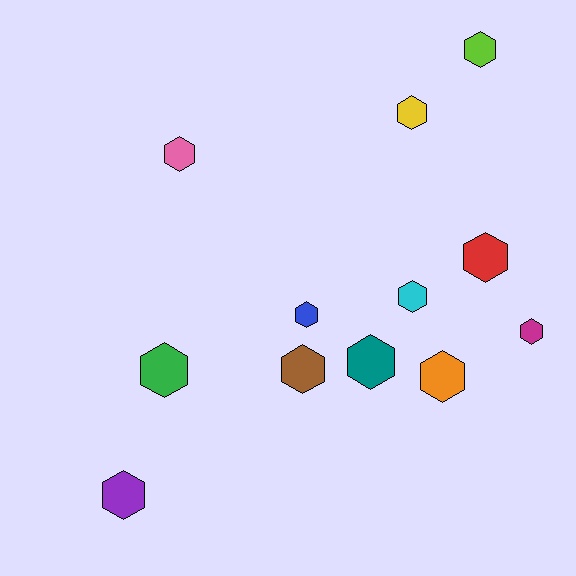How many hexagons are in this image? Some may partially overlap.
There are 12 hexagons.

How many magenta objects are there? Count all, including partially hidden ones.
There is 1 magenta object.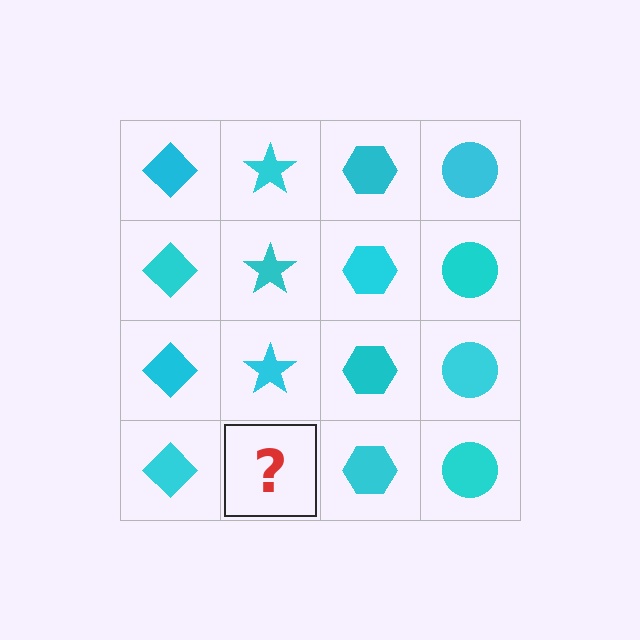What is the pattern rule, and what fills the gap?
The rule is that each column has a consistent shape. The gap should be filled with a cyan star.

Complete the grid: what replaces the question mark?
The question mark should be replaced with a cyan star.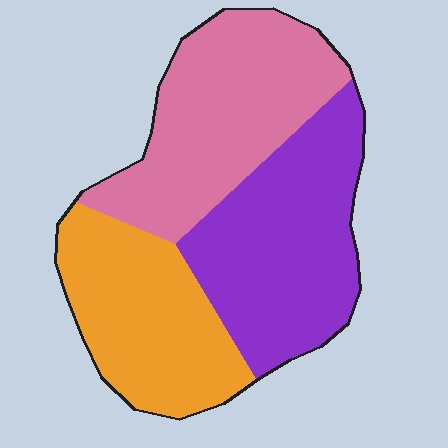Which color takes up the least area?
Orange, at roughly 30%.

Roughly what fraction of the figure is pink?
Pink takes up about one third (1/3) of the figure.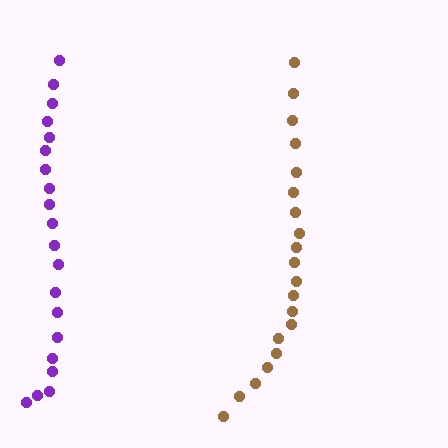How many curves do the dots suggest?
There are 2 distinct paths.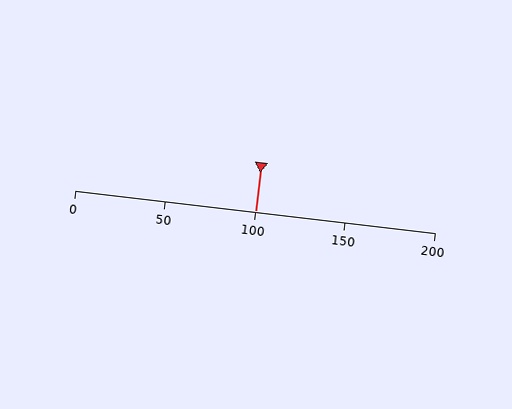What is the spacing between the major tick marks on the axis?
The major ticks are spaced 50 apart.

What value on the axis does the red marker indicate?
The marker indicates approximately 100.